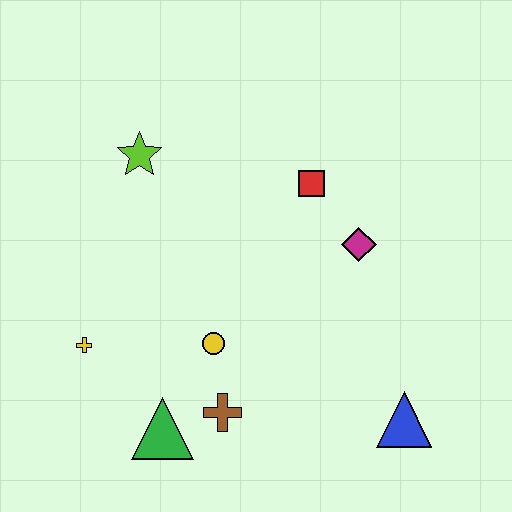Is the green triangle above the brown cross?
No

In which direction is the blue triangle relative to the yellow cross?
The blue triangle is to the right of the yellow cross.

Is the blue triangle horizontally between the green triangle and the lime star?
No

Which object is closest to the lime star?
The red square is closest to the lime star.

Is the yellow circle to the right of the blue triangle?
No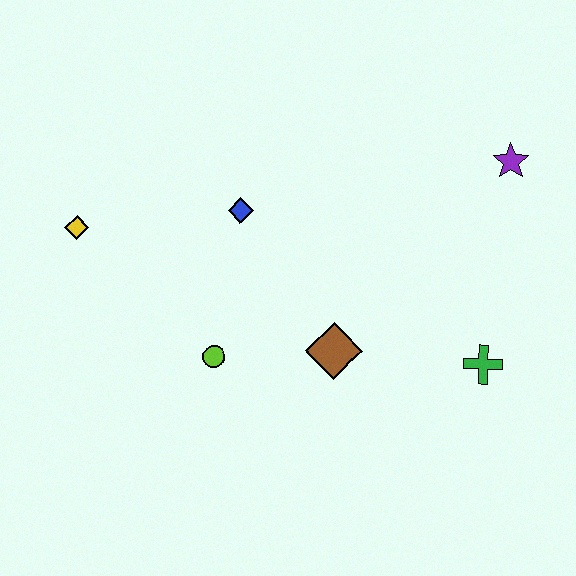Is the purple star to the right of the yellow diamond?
Yes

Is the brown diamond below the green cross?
No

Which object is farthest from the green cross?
The yellow diamond is farthest from the green cross.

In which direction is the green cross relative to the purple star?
The green cross is below the purple star.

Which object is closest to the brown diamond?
The lime circle is closest to the brown diamond.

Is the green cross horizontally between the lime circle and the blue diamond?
No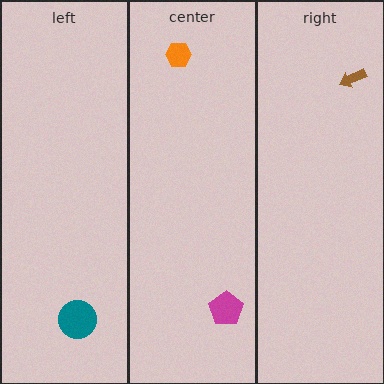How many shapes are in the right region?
1.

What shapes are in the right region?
The brown arrow.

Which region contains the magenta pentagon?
The center region.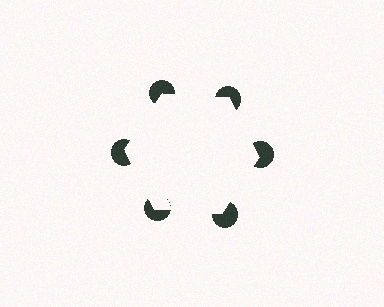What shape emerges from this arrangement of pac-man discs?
An illusory hexagon — its edges are inferred from the aligned wedge cuts in the pac-man discs, not physically drawn.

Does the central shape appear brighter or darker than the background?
It typically appears slightly brighter than the background, even though no actual brightness change is drawn.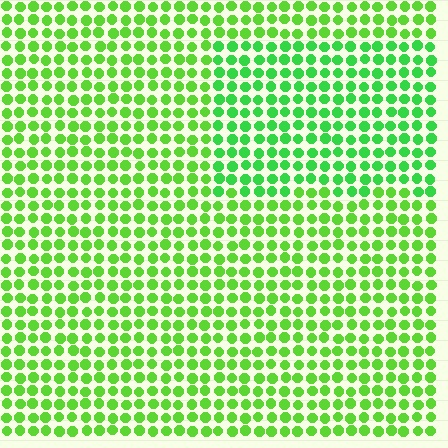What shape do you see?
I see a rectangle.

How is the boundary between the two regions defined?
The boundary is defined purely by a slight shift in hue (about 22 degrees). Spacing, size, and orientation are identical on both sides.